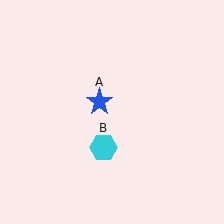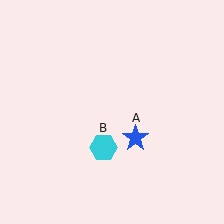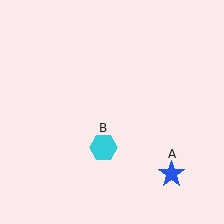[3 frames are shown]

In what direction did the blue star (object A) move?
The blue star (object A) moved down and to the right.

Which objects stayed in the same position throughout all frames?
Cyan hexagon (object B) remained stationary.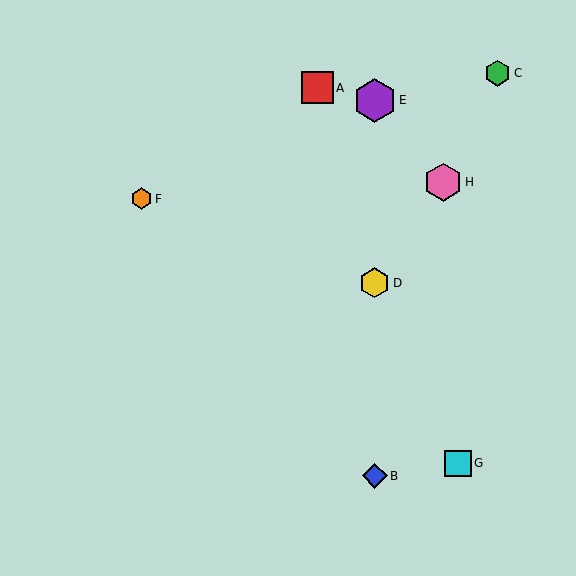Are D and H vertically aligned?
No, D is at x≈375 and H is at x≈443.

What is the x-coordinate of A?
Object A is at x≈317.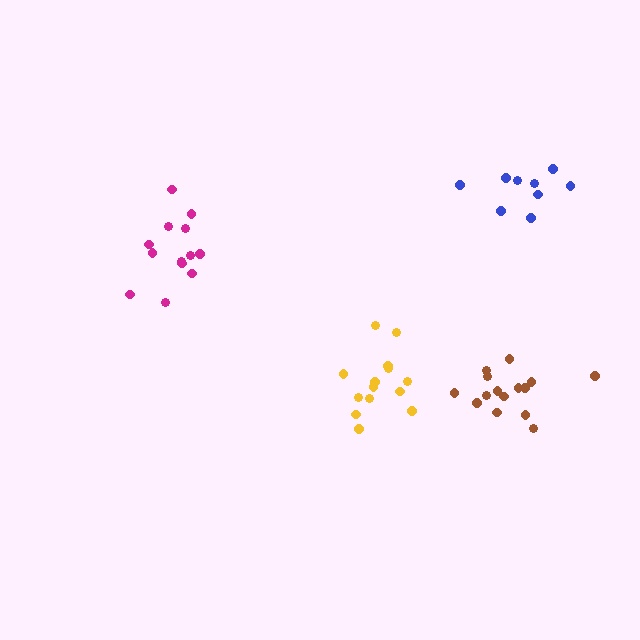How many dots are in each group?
Group 1: 14 dots, Group 2: 15 dots, Group 3: 9 dots, Group 4: 13 dots (51 total).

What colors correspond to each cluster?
The clusters are colored: yellow, brown, blue, magenta.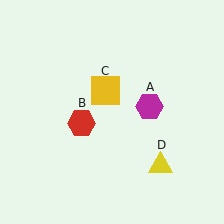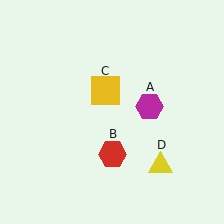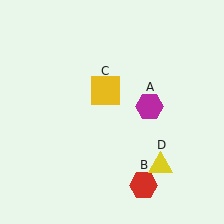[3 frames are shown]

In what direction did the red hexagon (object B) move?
The red hexagon (object B) moved down and to the right.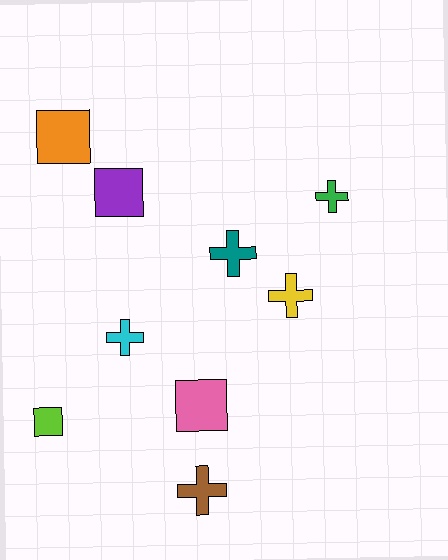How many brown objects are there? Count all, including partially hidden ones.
There is 1 brown object.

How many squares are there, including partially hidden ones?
There are 4 squares.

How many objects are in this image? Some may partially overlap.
There are 9 objects.